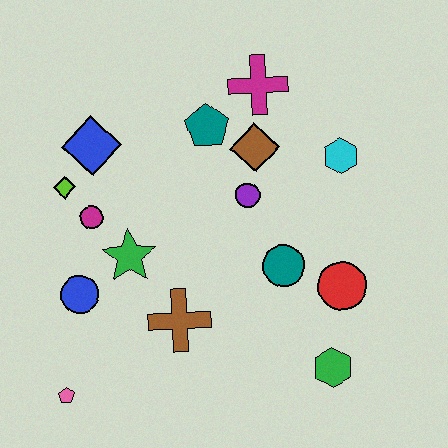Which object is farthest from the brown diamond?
The pink pentagon is farthest from the brown diamond.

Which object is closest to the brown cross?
The green star is closest to the brown cross.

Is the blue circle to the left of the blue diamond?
Yes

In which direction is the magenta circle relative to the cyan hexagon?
The magenta circle is to the left of the cyan hexagon.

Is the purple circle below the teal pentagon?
Yes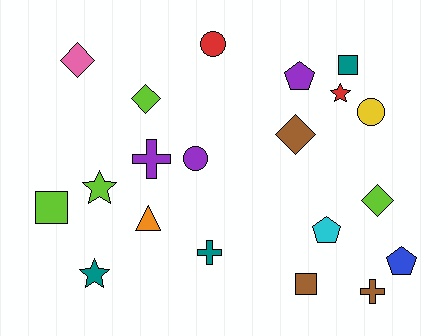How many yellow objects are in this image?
There is 1 yellow object.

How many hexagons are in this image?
There are no hexagons.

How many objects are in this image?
There are 20 objects.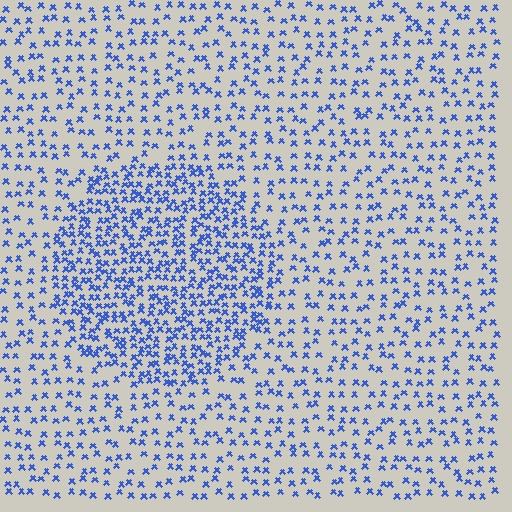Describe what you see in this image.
The image contains small blue elements arranged at two different densities. A circle-shaped region is visible where the elements are more densely packed than the surrounding area.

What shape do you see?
I see a circle.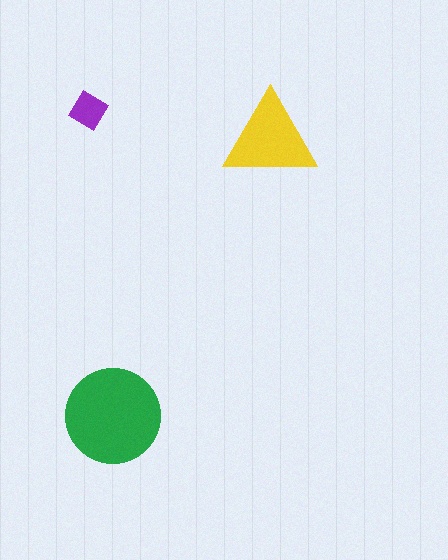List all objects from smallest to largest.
The purple diamond, the yellow triangle, the green circle.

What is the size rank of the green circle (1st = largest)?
1st.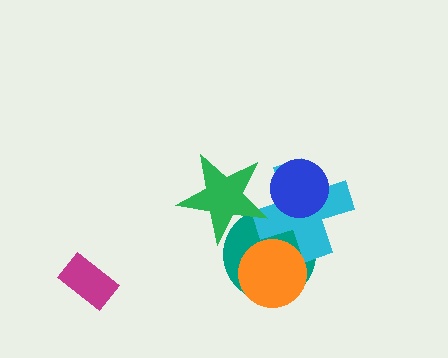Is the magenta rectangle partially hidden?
No, no other shape covers it.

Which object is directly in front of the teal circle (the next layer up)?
The cyan cross is directly in front of the teal circle.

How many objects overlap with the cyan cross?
4 objects overlap with the cyan cross.